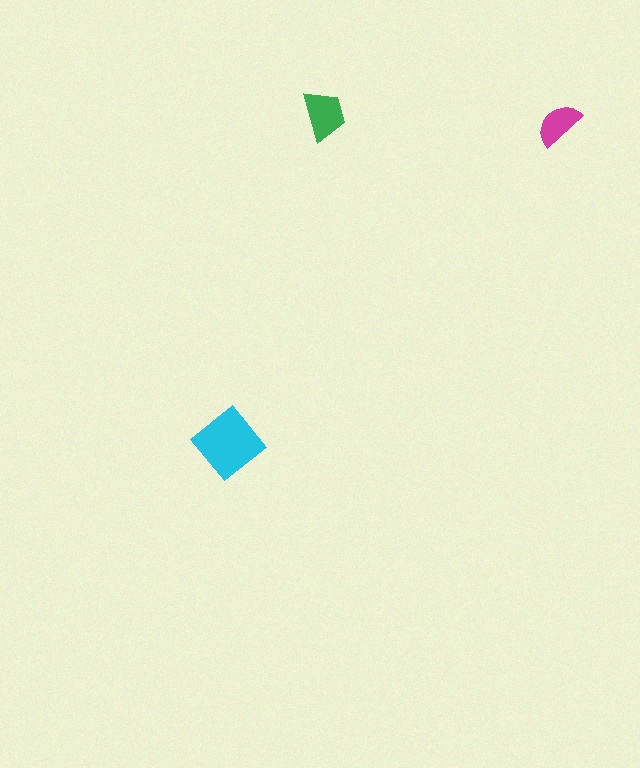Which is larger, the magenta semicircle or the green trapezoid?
The green trapezoid.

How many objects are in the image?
There are 3 objects in the image.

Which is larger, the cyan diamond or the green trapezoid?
The cyan diamond.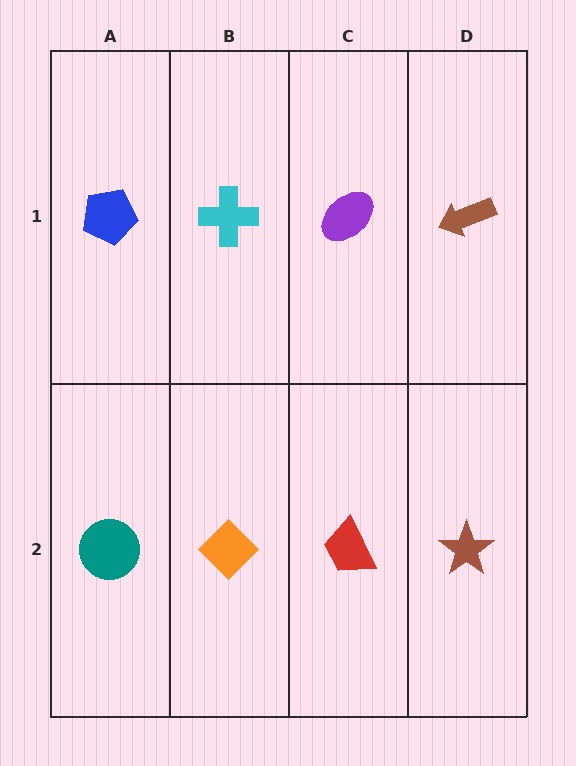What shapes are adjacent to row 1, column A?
A teal circle (row 2, column A), a cyan cross (row 1, column B).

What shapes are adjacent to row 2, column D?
A brown arrow (row 1, column D), a red trapezoid (row 2, column C).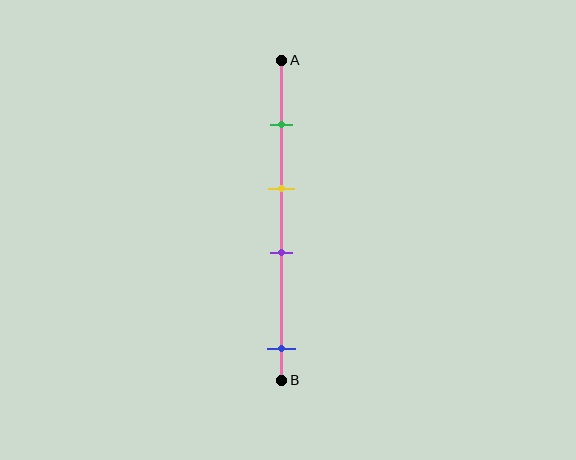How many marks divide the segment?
There are 4 marks dividing the segment.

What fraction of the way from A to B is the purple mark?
The purple mark is approximately 60% (0.6) of the way from A to B.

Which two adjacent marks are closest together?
The yellow and purple marks are the closest adjacent pair.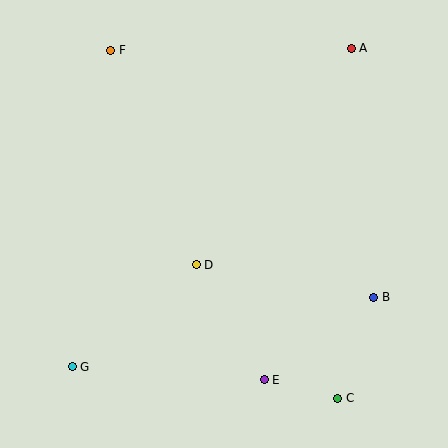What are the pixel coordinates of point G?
Point G is at (72, 367).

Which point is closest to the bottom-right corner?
Point C is closest to the bottom-right corner.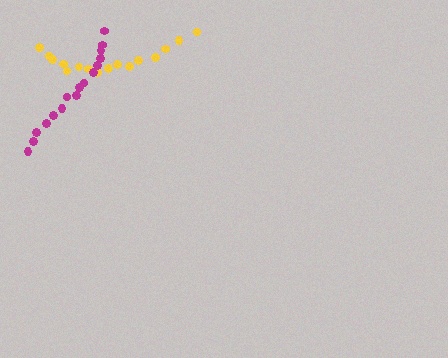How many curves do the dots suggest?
There are 2 distinct paths.